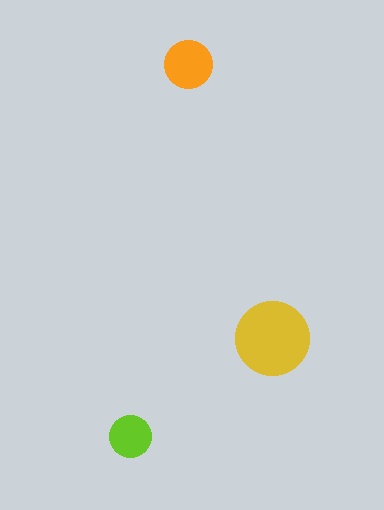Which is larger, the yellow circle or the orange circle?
The yellow one.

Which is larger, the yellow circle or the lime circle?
The yellow one.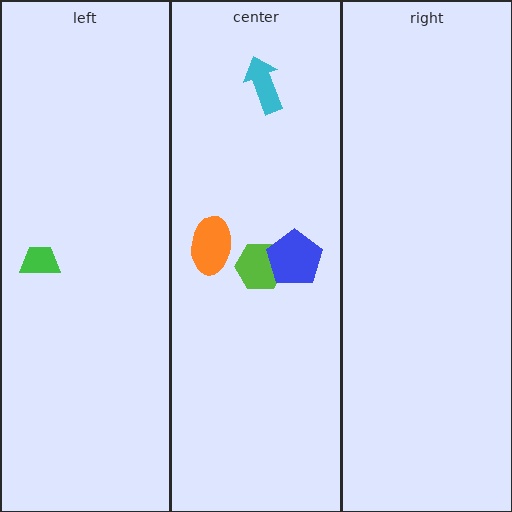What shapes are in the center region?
The lime hexagon, the orange ellipse, the cyan arrow, the blue pentagon.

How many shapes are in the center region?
4.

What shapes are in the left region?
The green trapezoid.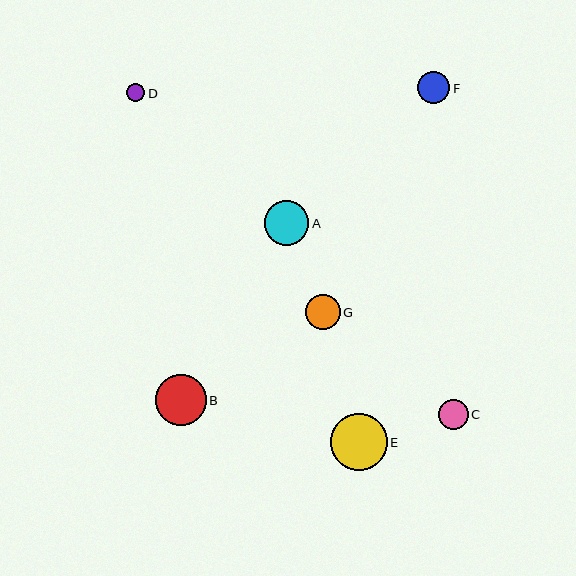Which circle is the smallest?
Circle D is the smallest with a size of approximately 18 pixels.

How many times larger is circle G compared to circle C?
Circle G is approximately 1.1 times the size of circle C.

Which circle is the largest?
Circle E is the largest with a size of approximately 57 pixels.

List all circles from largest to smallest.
From largest to smallest: E, B, A, G, F, C, D.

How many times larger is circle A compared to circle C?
Circle A is approximately 1.5 times the size of circle C.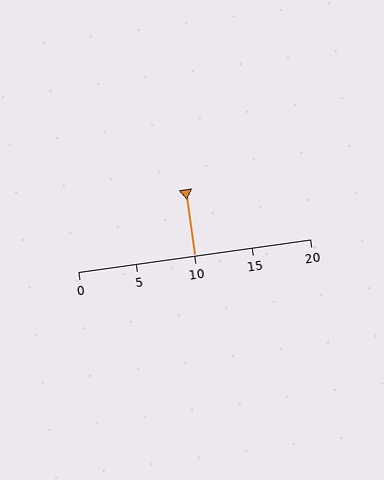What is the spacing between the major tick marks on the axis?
The major ticks are spaced 5 apart.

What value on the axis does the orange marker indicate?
The marker indicates approximately 10.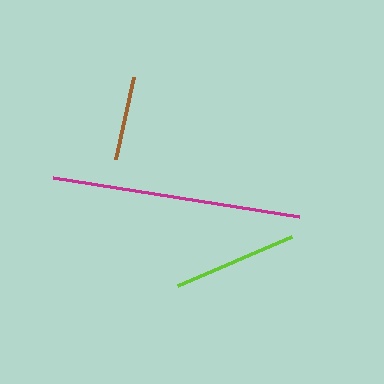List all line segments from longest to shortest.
From longest to shortest: magenta, lime, brown.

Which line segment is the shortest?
The brown line is the shortest at approximately 84 pixels.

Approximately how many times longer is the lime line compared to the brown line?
The lime line is approximately 1.5 times the length of the brown line.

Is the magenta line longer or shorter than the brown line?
The magenta line is longer than the brown line.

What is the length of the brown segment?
The brown segment is approximately 84 pixels long.